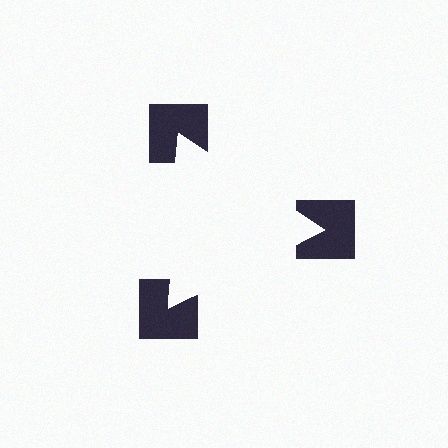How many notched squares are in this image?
There are 3 — one at each vertex of the illusory triangle.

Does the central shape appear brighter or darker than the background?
It typically appears slightly brighter than the background, even though no actual brightness change is drawn.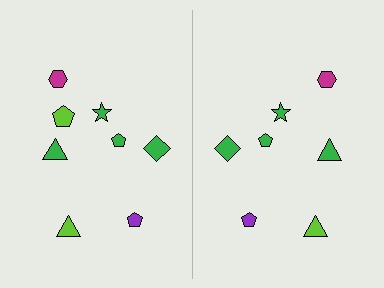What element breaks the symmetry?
A lime pentagon is missing from the right side.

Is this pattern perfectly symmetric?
No, the pattern is not perfectly symmetric. A lime pentagon is missing from the right side.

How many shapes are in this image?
There are 15 shapes in this image.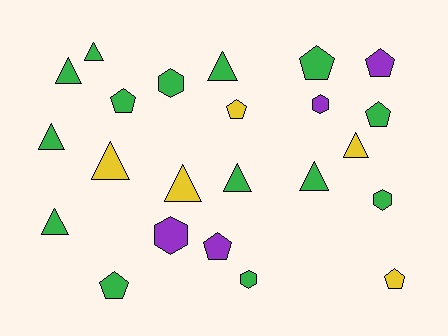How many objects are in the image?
There are 23 objects.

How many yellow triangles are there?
There are 3 yellow triangles.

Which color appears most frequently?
Green, with 14 objects.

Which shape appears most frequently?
Triangle, with 10 objects.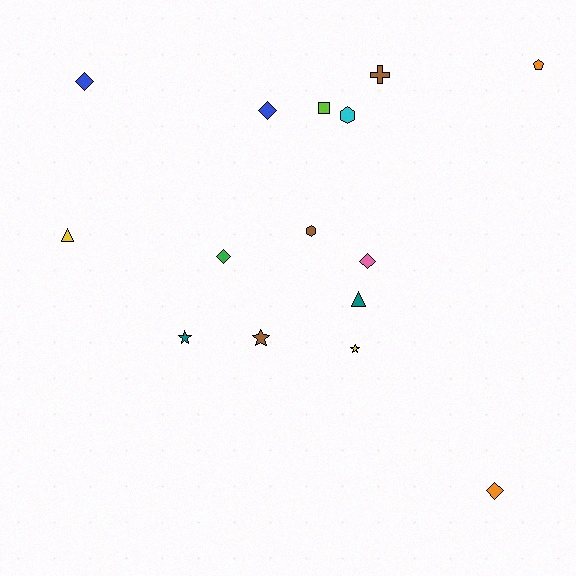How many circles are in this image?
There are no circles.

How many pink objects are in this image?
There is 1 pink object.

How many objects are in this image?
There are 15 objects.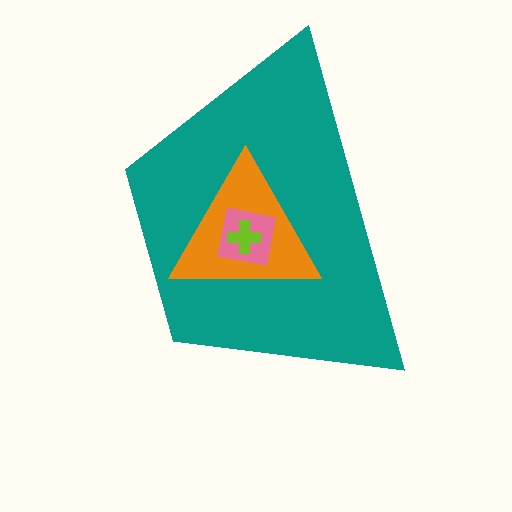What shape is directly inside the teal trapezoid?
The orange triangle.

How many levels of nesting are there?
4.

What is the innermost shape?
The lime cross.